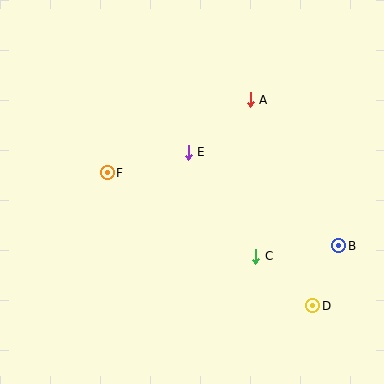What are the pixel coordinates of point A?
Point A is at (250, 100).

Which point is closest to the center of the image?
Point E at (188, 152) is closest to the center.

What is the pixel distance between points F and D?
The distance between F and D is 245 pixels.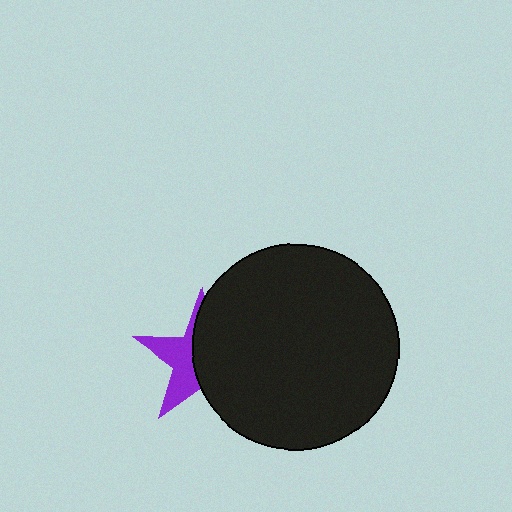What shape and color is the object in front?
The object in front is a black circle.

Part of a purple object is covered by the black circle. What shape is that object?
It is a star.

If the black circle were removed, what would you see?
You would see the complete purple star.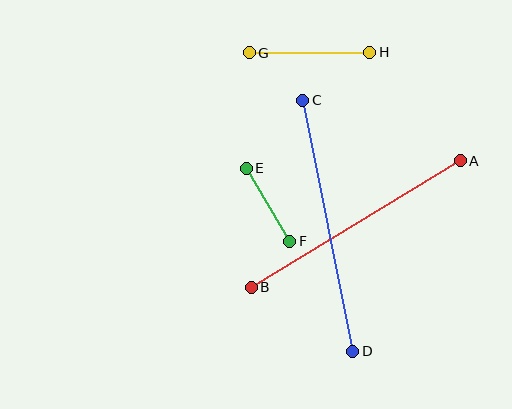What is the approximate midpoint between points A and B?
The midpoint is at approximately (356, 224) pixels.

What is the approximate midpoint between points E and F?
The midpoint is at approximately (268, 205) pixels.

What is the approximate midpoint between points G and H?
The midpoint is at approximately (309, 52) pixels.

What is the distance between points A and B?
The distance is approximately 244 pixels.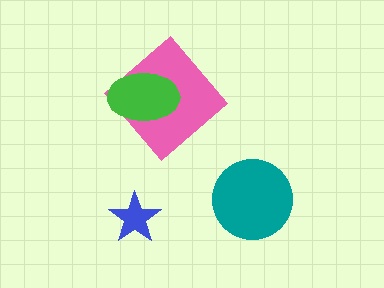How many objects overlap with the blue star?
0 objects overlap with the blue star.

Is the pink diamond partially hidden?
Yes, it is partially covered by another shape.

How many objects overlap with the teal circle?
0 objects overlap with the teal circle.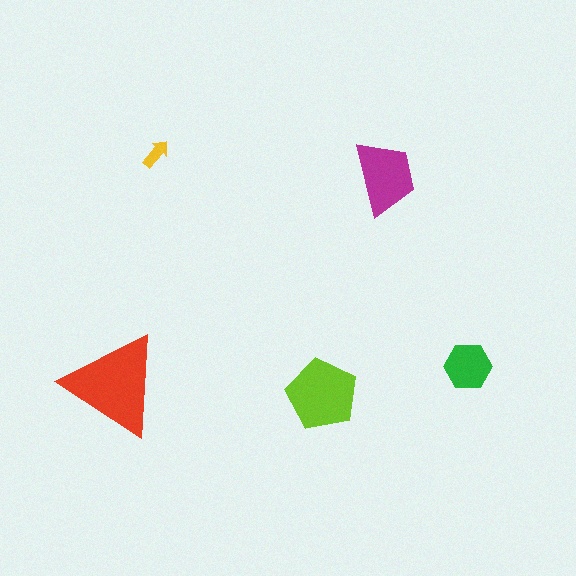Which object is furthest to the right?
The green hexagon is rightmost.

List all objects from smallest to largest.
The yellow arrow, the green hexagon, the magenta trapezoid, the lime pentagon, the red triangle.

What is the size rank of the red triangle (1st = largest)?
1st.